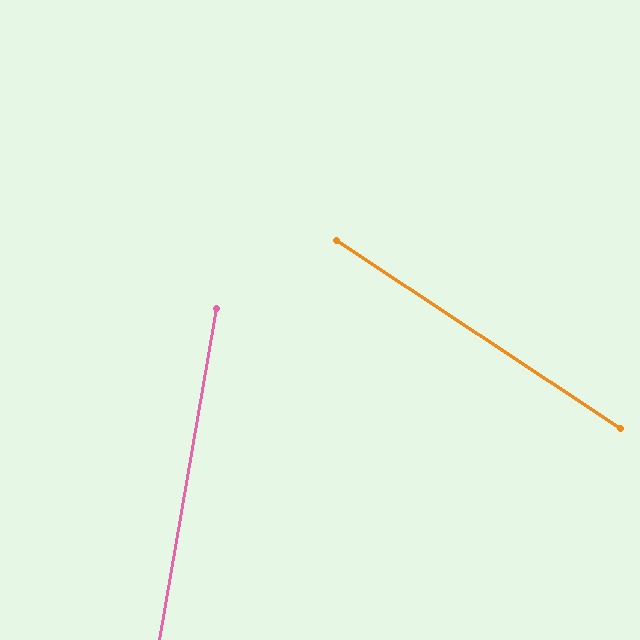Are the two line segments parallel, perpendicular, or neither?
Neither parallel nor perpendicular — they differ by about 66°.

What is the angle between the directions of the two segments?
Approximately 66 degrees.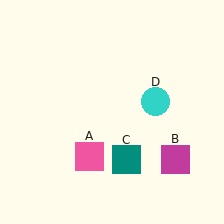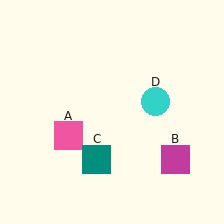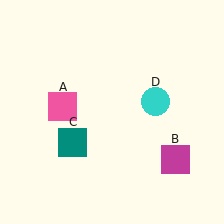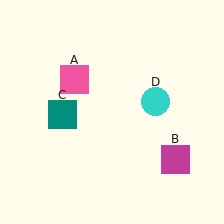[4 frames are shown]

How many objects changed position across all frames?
2 objects changed position: pink square (object A), teal square (object C).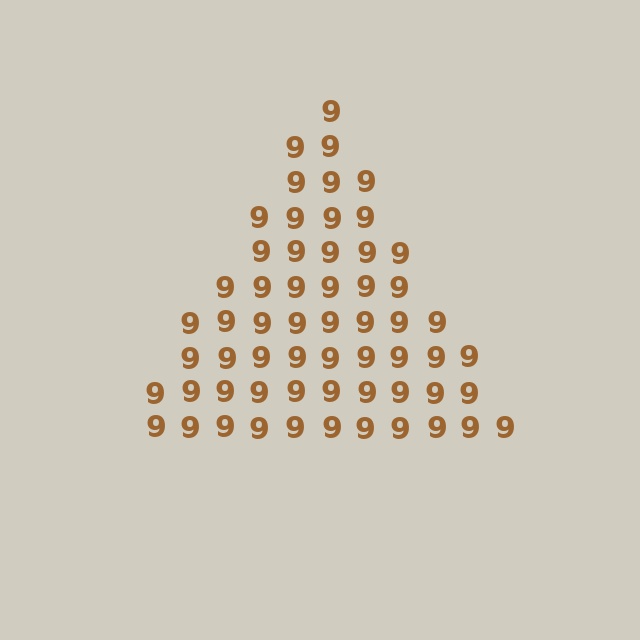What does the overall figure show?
The overall figure shows a triangle.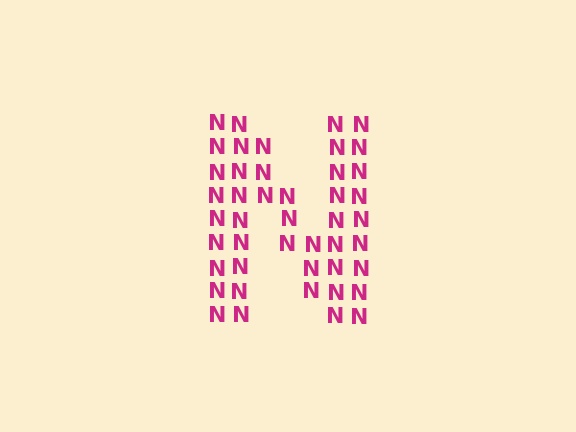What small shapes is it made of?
It is made of small letter N's.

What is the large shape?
The large shape is the letter N.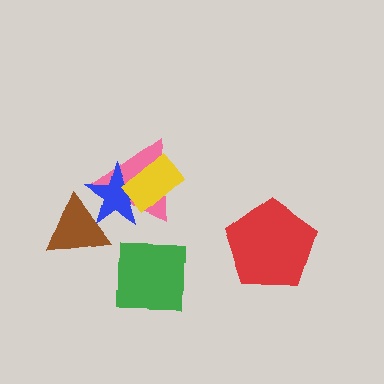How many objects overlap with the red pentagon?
0 objects overlap with the red pentagon.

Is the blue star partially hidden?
Yes, it is partially covered by another shape.